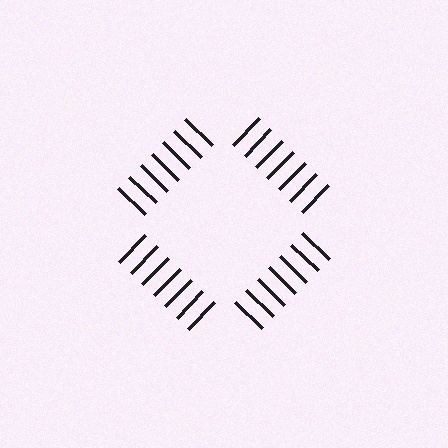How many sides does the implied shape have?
4 sides — the line-ends trace a square.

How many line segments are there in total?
28 — 7 along each of the 4 edges.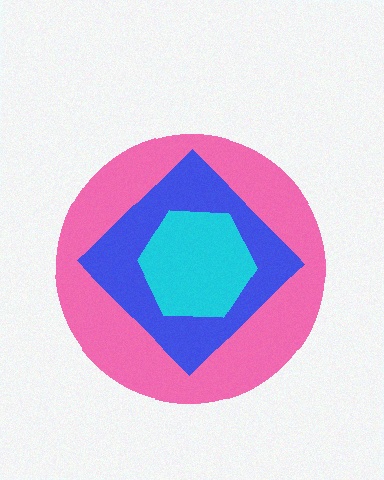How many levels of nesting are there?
3.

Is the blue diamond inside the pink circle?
Yes.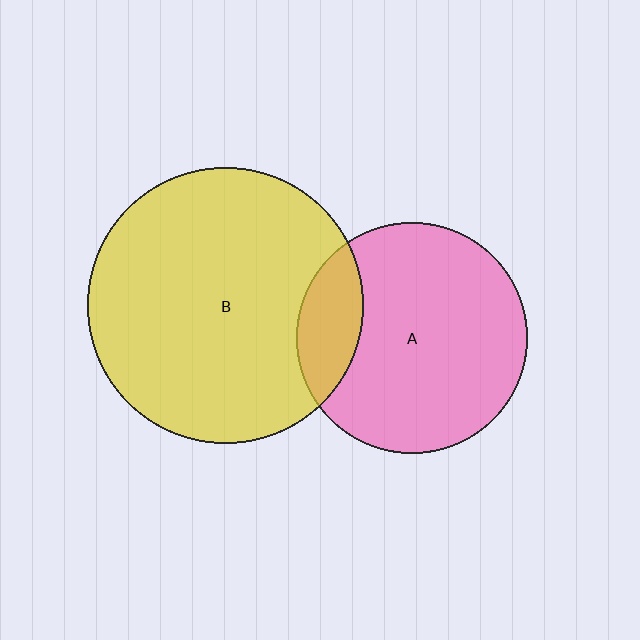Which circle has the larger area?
Circle B (yellow).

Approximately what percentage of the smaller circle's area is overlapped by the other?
Approximately 20%.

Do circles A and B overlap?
Yes.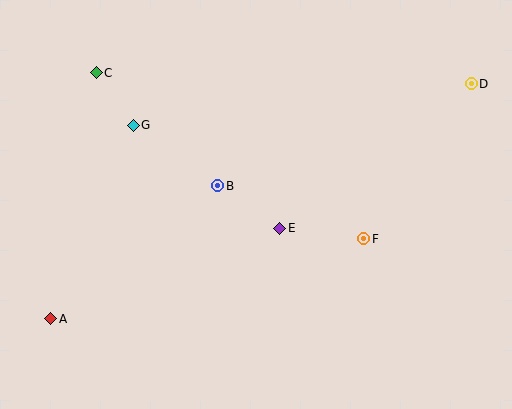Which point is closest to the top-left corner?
Point C is closest to the top-left corner.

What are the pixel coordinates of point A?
Point A is at (51, 319).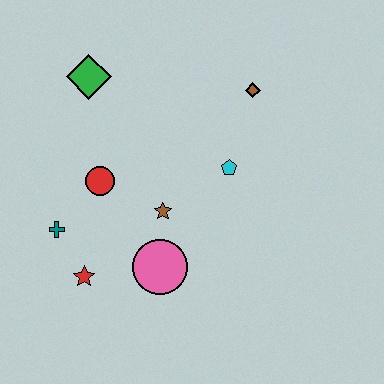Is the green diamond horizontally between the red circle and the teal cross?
Yes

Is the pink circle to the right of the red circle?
Yes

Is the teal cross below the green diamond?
Yes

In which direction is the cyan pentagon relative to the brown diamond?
The cyan pentagon is below the brown diamond.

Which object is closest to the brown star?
The pink circle is closest to the brown star.